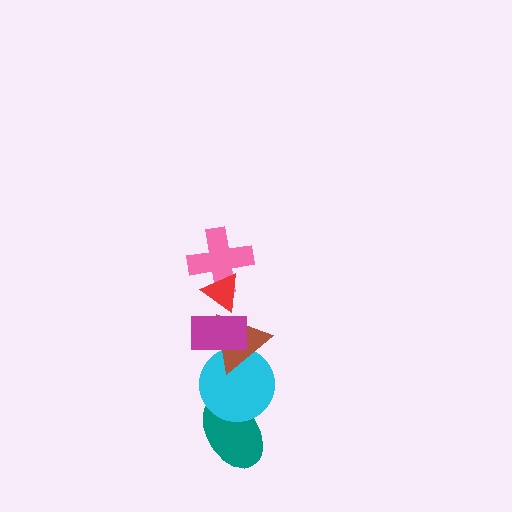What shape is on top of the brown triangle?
The magenta rectangle is on top of the brown triangle.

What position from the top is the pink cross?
The pink cross is 2nd from the top.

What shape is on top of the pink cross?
The red triangle is on top of the pink cross.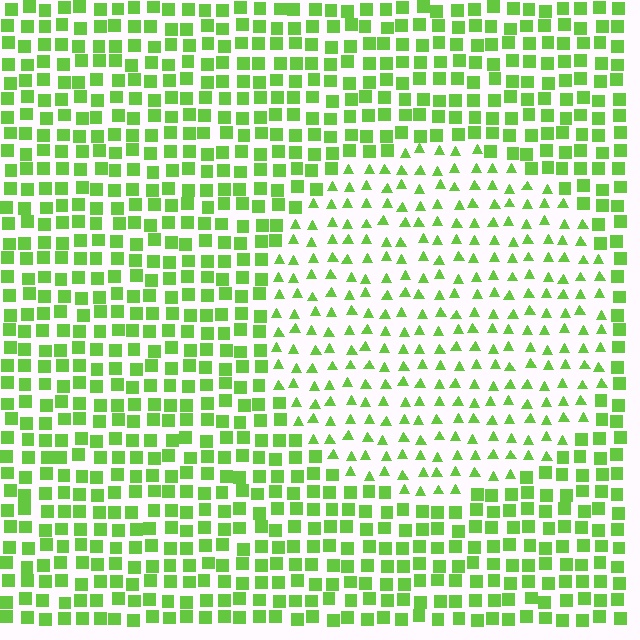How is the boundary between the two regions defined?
The boundary is defined by a change in element shape: triangles inside vs. squares outside. All elements share the same color and spacing.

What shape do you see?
I see a circle.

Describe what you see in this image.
The image is filled with small lime elements arranged in a uniform grid. A circle-shaped region contains triangles, while the surrounding area contains squares. The boundary is defined purely by the change in element shape.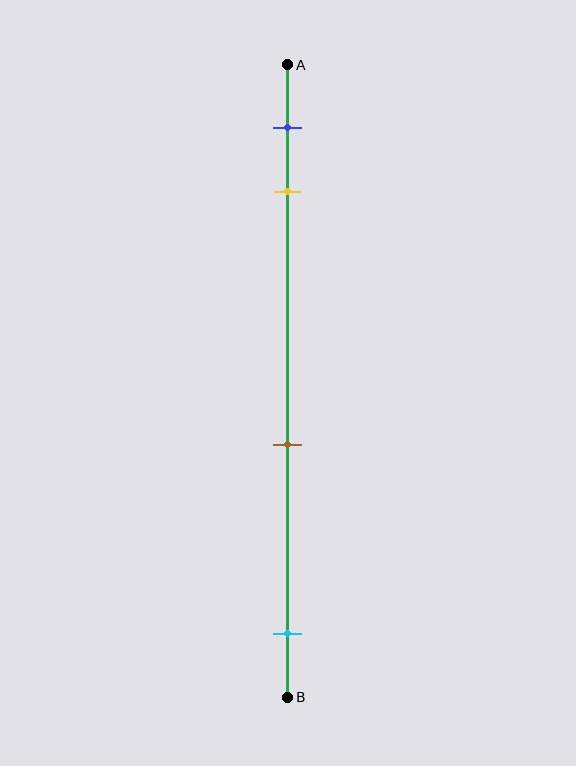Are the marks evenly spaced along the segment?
No, the marks are not evenly spaced.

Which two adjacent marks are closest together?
The blue and yellow marks are the closest adjacent pair.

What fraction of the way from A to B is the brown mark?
The brown mark is approximately 60% (0.6) of the way from A to B.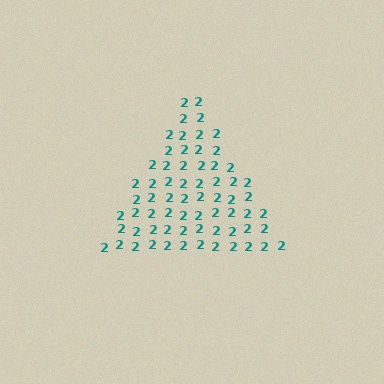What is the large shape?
The large shape is a triangle.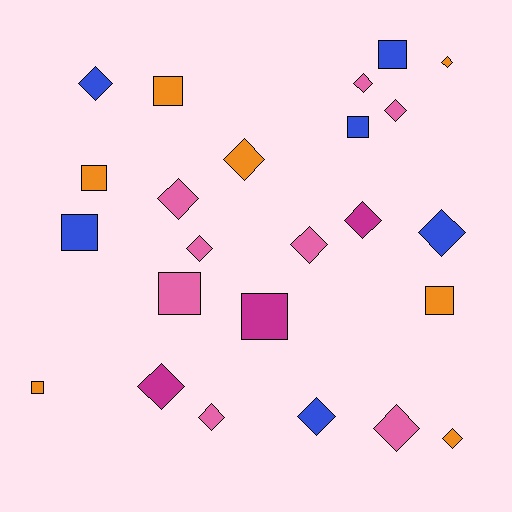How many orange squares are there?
There are 4 orange squares.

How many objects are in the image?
There are 24 objects.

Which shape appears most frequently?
Diamond, with 15 objects.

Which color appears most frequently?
Pink, with 8 objects.